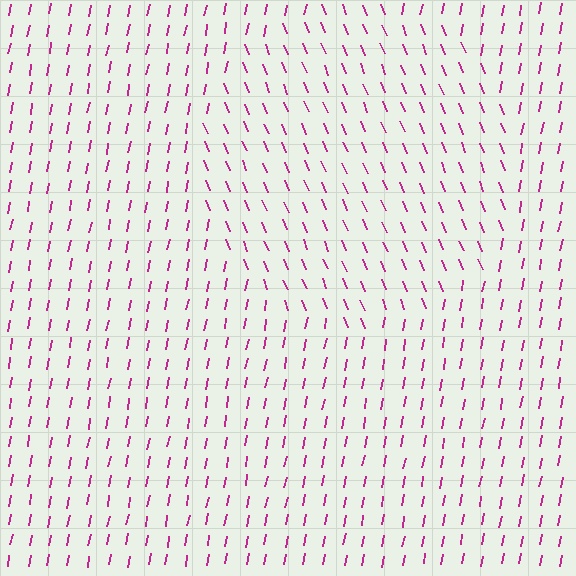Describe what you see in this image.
The image is filled with small magenta line segments. A circle region in the image has lines oriented differently from the surrounding lines, creating a visible texture boundary.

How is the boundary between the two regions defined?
The boundary is defined purely by a change in line orientation (approximately 33 degrees difference). All lines are the same color and thickness.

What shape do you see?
I see a circle.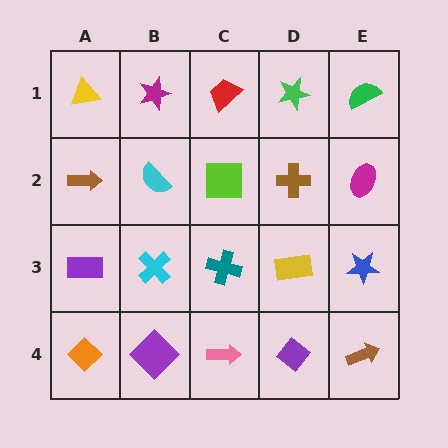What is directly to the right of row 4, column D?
A brown arrow.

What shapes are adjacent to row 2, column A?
A yellow triangle (row 1, column A), a purple rectangle (row 3, column A), a cyan semicircle (row 2, column B).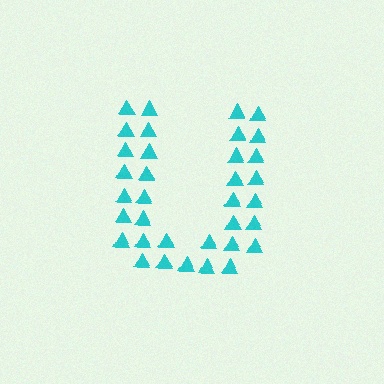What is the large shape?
The large shape is the letter U.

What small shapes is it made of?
It is made of small triangles.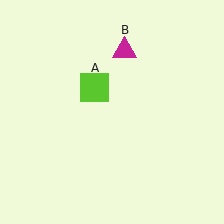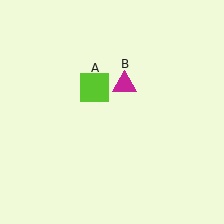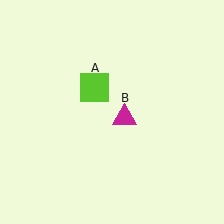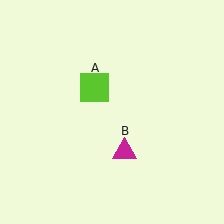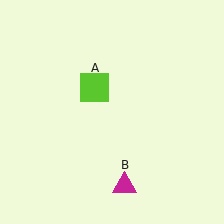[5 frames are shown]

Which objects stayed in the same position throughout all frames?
Lime square (object A) remained stationary.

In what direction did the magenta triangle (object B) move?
The magenta triangle (object B) moved down.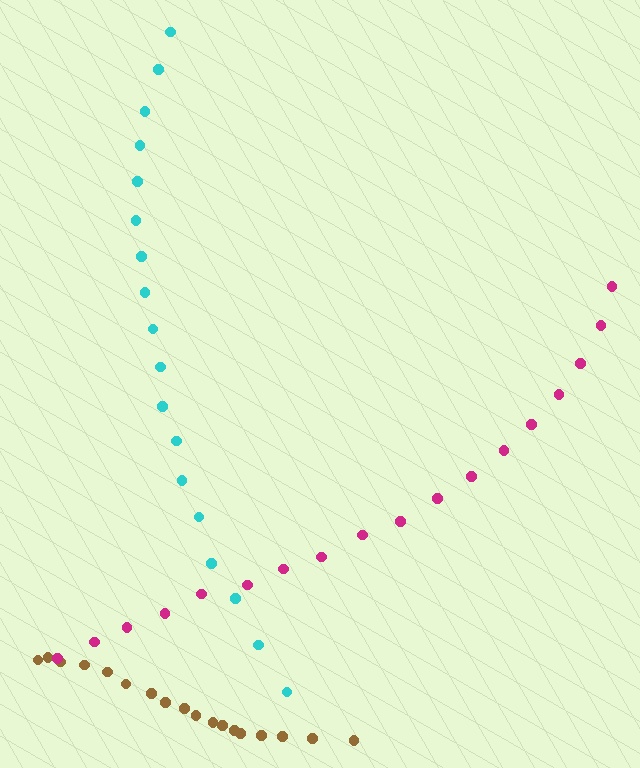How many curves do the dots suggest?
There are 3 distinct paths.